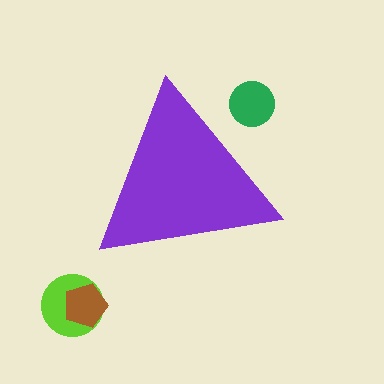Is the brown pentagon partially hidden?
No, the brown pentagon is fully visible.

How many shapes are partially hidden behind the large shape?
1 shape is partially hidden.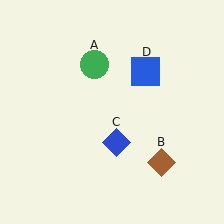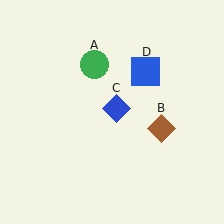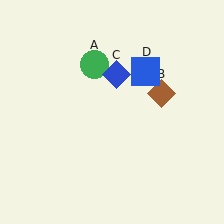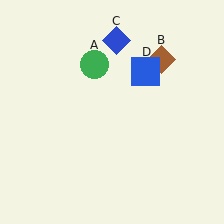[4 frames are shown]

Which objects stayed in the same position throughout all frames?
Green circle (object A) and blue square (object D) remained stationary.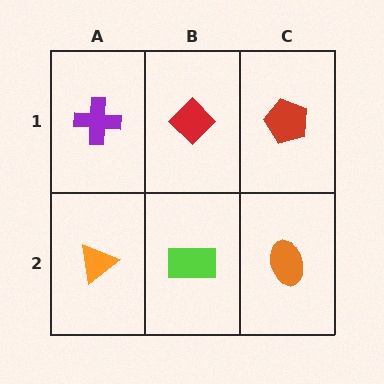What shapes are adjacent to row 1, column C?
An orange ellipse (row 2, column C), a red diamond (row 1, column B).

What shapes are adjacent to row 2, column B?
A red diamond (row 1, column B), an orange triangle (row 2, column A), an orange ellipse (row 2, column C).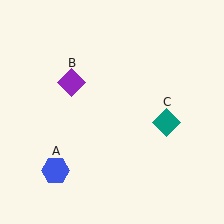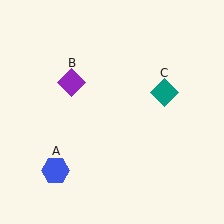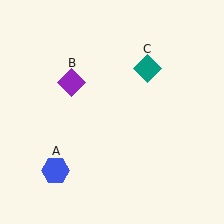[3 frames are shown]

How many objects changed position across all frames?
1 object changed position: teal diamond (object C).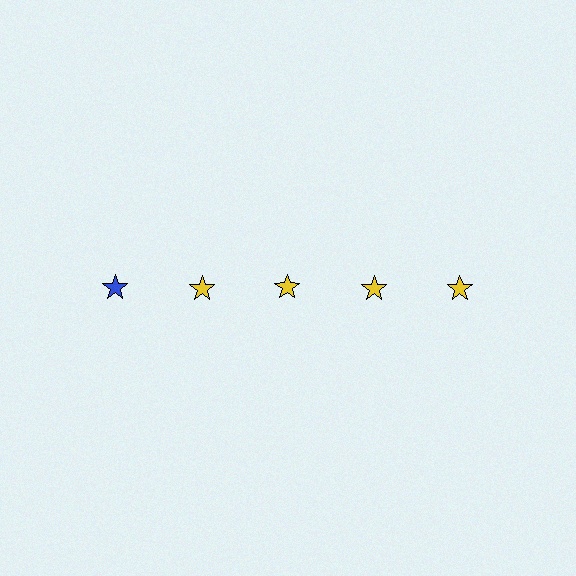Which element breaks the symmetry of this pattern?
The blue star in the top row, leftmost column breaks the symmetry. All other shapes are yellow stars.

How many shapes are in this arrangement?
There are 5 shapes arranged in a grid pattern.